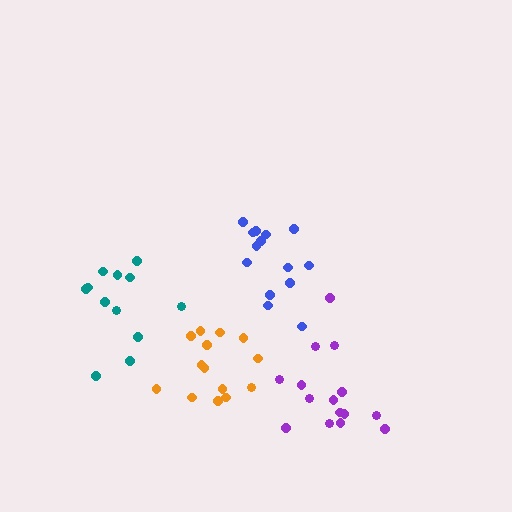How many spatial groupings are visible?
There are 4 spatial groupings.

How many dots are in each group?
Group 1: 14 dots, Group 2: 12 dots, Group 3: 15 dots, Group 4: 14 dots (55 total).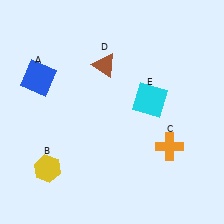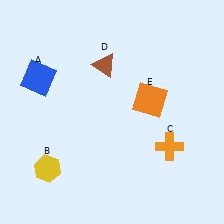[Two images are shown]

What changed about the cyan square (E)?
In Image 1, E is cyan. In Image 2, it changed to orange.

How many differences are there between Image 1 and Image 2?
There is 1 difference between the two images.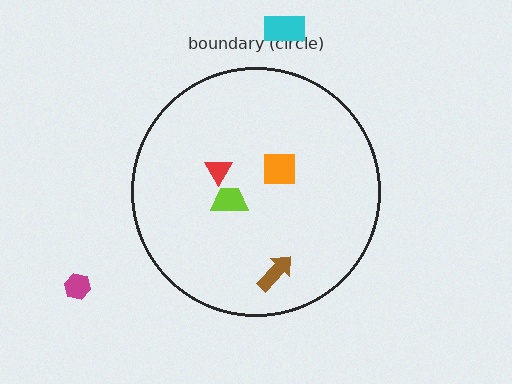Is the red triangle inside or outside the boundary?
Inside.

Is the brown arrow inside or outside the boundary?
Inside.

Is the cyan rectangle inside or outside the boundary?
Outside.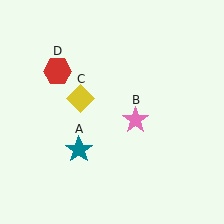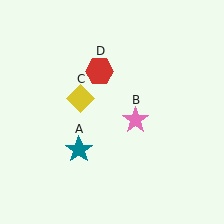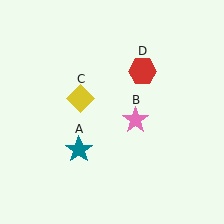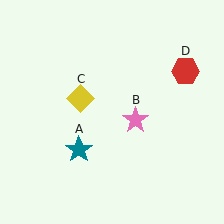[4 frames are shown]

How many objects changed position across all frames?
1 object changed position: red hexagon (object D).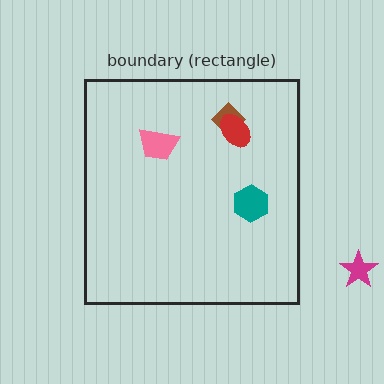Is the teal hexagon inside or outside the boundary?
Inside.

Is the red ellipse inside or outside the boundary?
Inside.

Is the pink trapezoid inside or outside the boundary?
Inside.